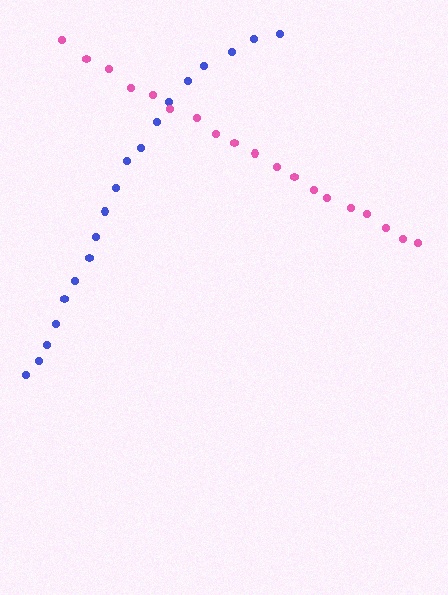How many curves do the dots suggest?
There are 2 distinct paths.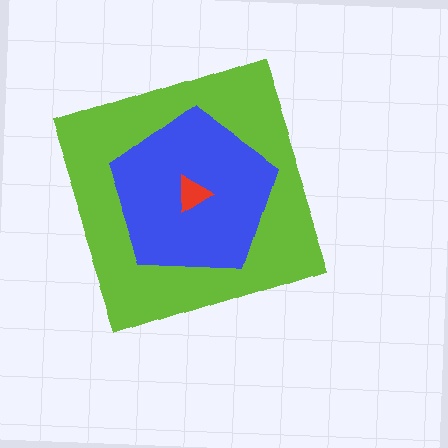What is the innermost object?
The red triangle.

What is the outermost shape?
The lime diamond.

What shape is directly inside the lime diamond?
The blue pentagon.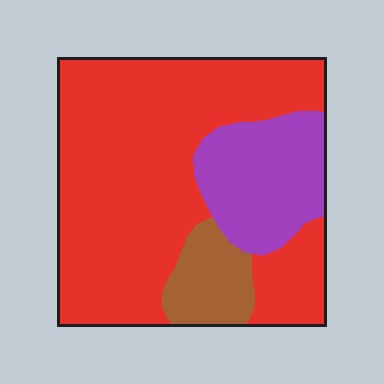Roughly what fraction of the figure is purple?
Purple takes up about one fifth (1/5) of the figure.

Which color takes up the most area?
Red, at roughly 70%.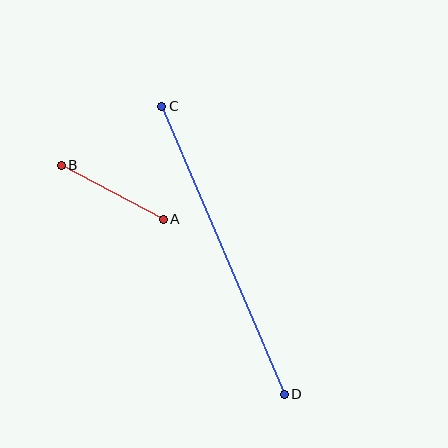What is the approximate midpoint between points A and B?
The midpoint is at approximately (112, 192) pixels.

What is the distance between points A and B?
The distance is approximately 115 pixels.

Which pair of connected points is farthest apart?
Points C and D are farthest apart.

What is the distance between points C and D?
The distance is approximately 313 pixels.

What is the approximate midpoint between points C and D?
The midpoint is at approximately (223, 250) pixels.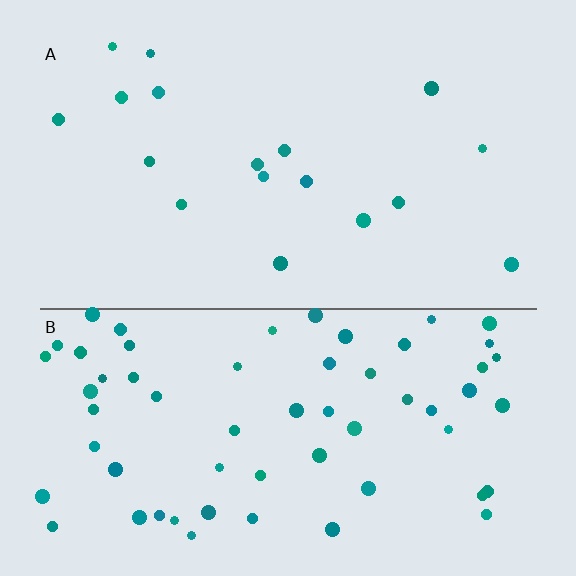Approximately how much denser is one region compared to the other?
Approximately 3.5× — region B over region A.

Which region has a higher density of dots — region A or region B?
B (the bottom).